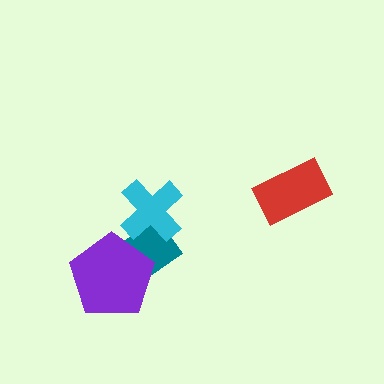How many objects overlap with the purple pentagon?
1 object overlaps with the purple pentagon.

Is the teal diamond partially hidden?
Yes, it is partially covered by another shape.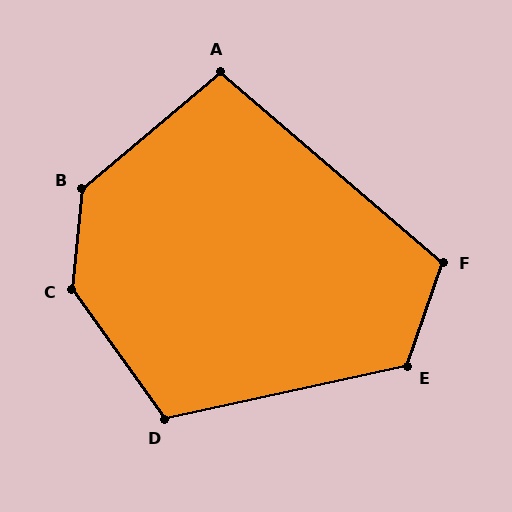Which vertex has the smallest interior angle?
A, at approximately 99 degrees.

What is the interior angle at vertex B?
Approximately 135 degrees (obtuse).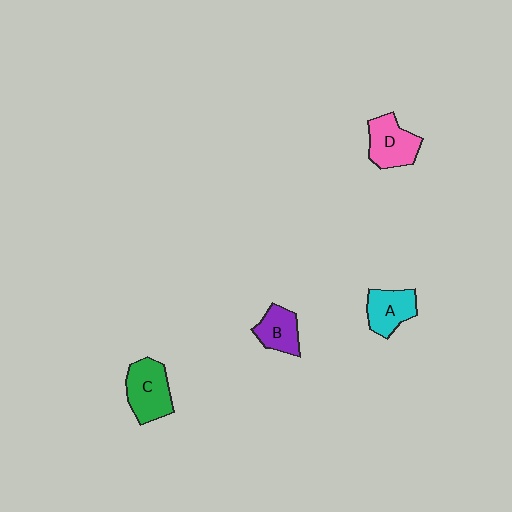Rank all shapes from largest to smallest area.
From largest to smallest: C (green), D (pink), A (cyan), B (purple).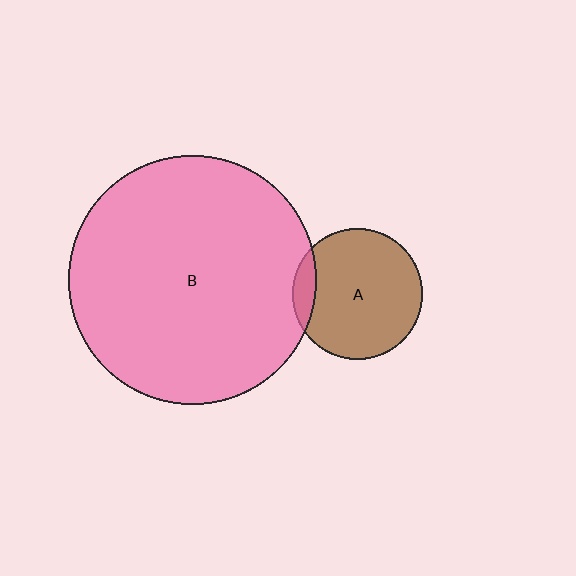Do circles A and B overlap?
Yes.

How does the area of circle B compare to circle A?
Approximately 3.6 times.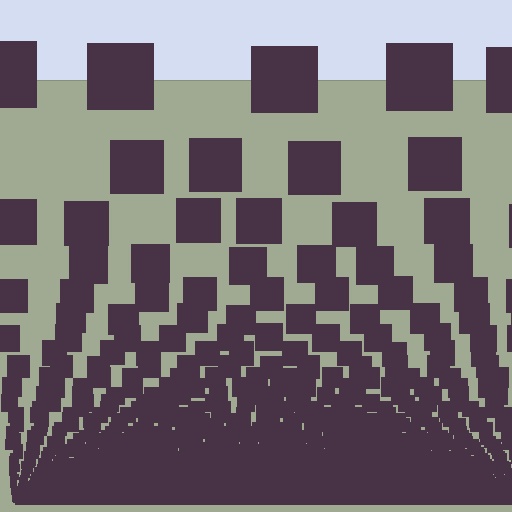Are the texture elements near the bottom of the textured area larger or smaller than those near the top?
Smaller. The gradient is inverted — elements near the bottom are smaller and denser.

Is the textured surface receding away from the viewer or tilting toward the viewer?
The surface appears to tilt toward the viewer. Texture elements get larger and sparser toward the top.